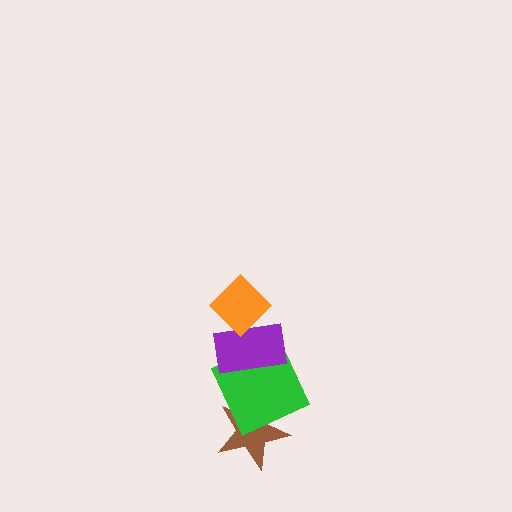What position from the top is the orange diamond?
The orange diamond is 1st from the top.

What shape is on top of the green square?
The purple rectangle is on top of the green square.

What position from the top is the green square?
The green square is 3rd from the top.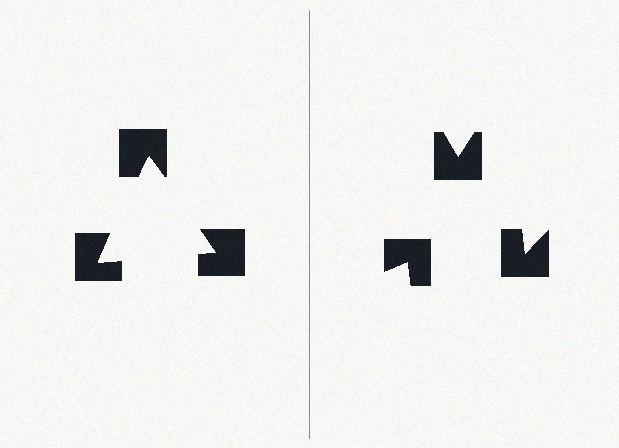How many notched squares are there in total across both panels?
6 — 3 on each side.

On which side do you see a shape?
An illusory triangle appears on the left side. On the right side the wedge cuts are rotated, so no coherent shape forms.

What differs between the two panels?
The notched squares are positioned identically on both sides; only the wedge orientations differ. On the left they align to a triangle; on the right they are misaligned.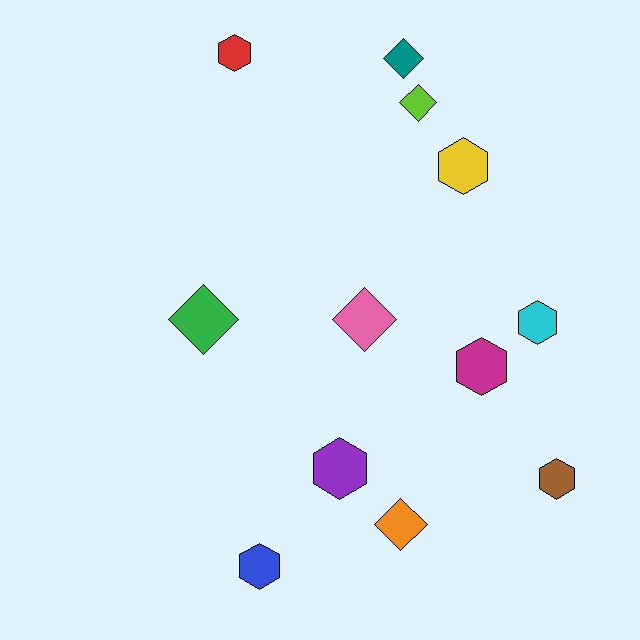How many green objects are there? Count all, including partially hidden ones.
There is 1 green object.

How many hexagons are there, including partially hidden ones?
There are 7 hexagons.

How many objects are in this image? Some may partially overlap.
There are 12 objects.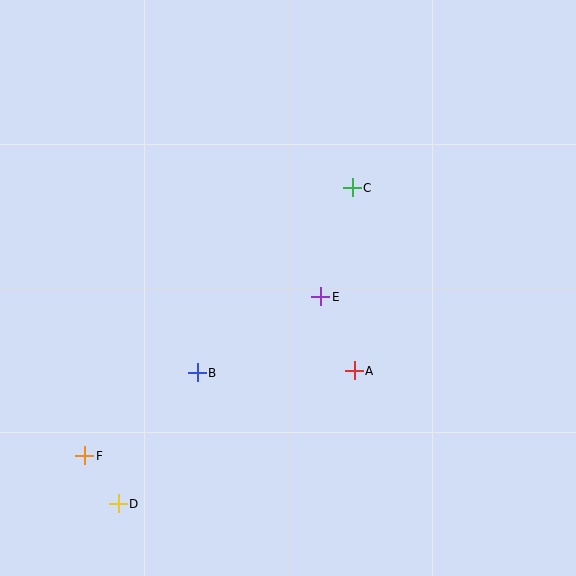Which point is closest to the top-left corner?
Point C is closest to the top-left corner.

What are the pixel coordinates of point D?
Point D is at (118, 504).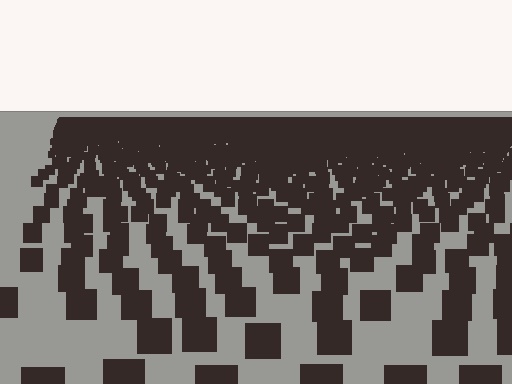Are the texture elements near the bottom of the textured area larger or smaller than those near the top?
Larger. Near the bottom, elements are closer to the viewer and appear at a bigger on-screen size.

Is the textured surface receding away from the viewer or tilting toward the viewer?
The surface is receding away from the viewer. Texture elements get smaller and denser toward the top.